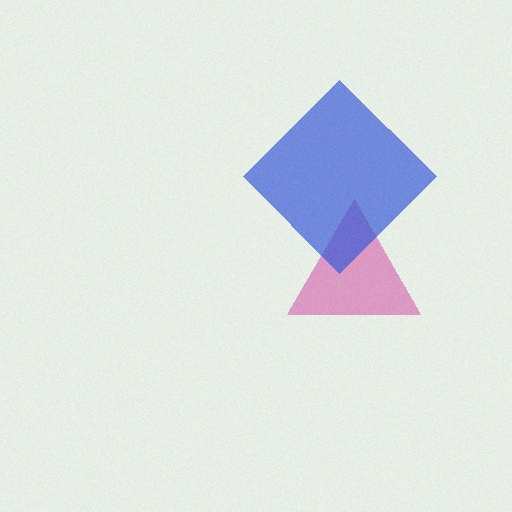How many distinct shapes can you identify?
There are 2 distinct shapes: a magenta triangle, a blue diamond.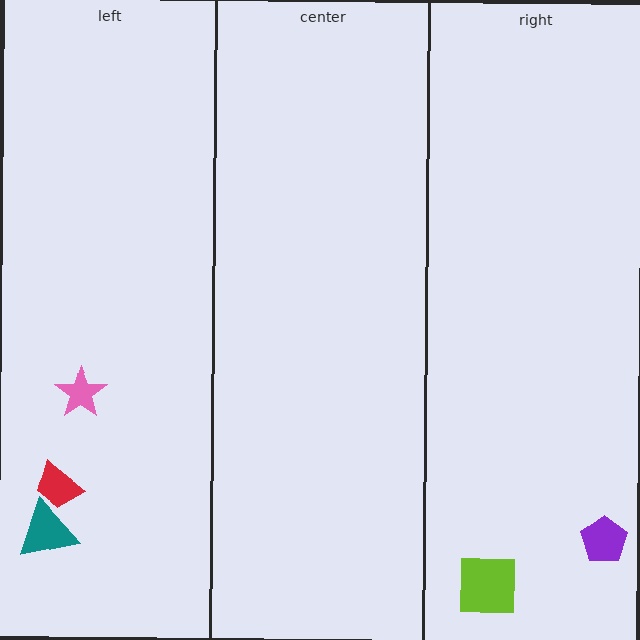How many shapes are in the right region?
2.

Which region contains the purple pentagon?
The right region.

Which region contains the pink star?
The left region.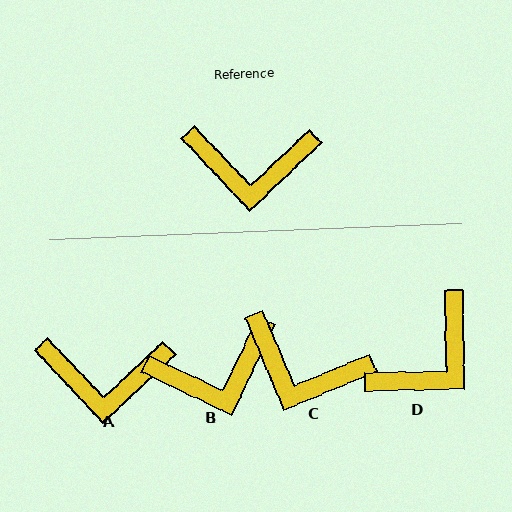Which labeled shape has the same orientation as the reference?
A.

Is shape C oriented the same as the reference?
No, it is off by about 21 degrees.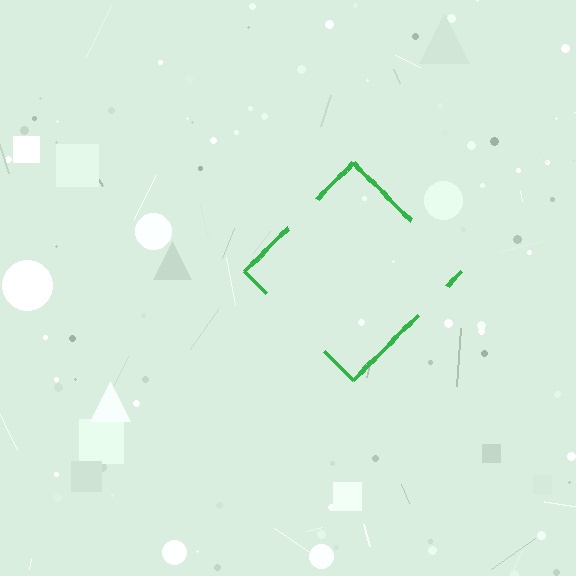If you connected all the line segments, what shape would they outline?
They would outline a diamond.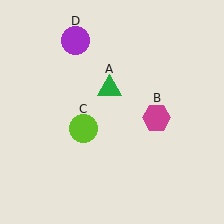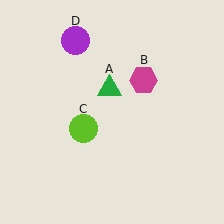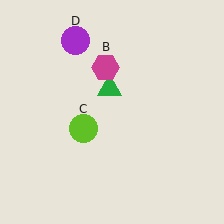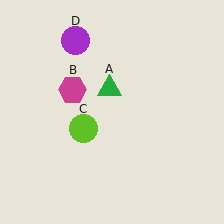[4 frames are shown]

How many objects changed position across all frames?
1 object changed position: magenta hexagon (object B).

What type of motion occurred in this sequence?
The magenta hexagon (object B) rotated counterclockwise around the center of the scene.